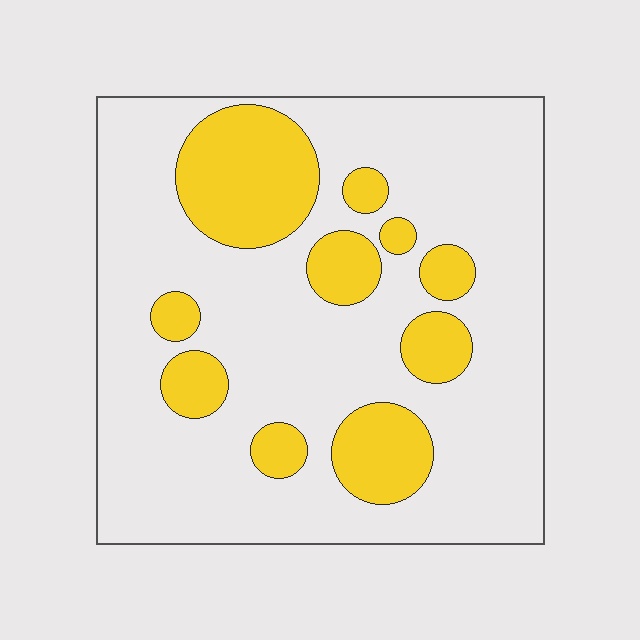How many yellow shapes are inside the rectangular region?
10.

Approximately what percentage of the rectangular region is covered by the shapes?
Approximately 25%.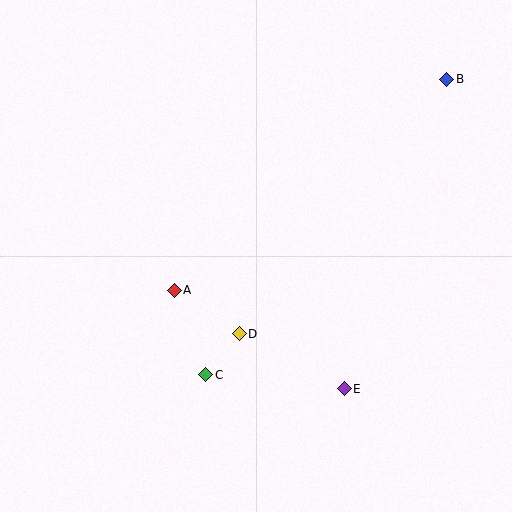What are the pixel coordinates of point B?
Point B is at (447, 79).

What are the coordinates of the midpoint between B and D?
The midpoint between B and D is at (343, 206).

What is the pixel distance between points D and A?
The distance between D and A is 78 pixels.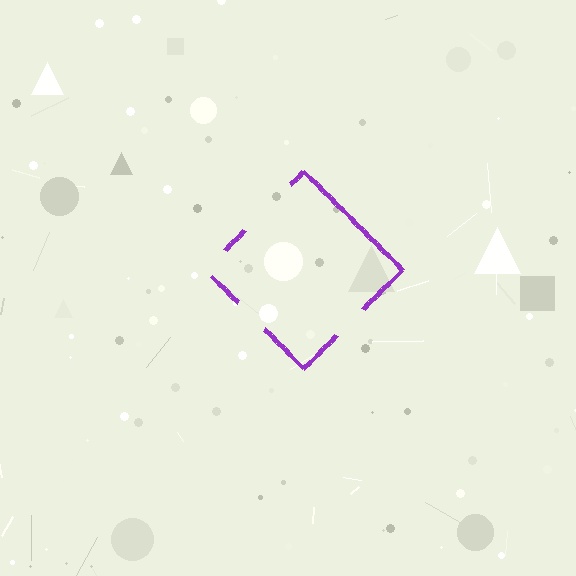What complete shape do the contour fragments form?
The contour fragments form a diamond.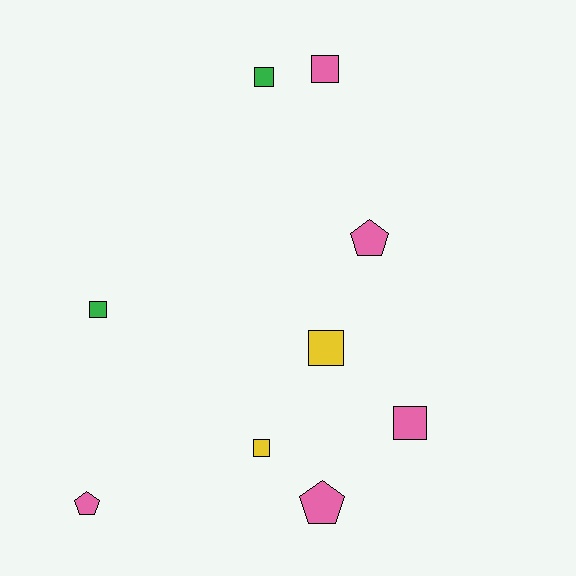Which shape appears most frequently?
Square, with 6 objects.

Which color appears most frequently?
Pink, with 5 objects.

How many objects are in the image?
There are 9 objects.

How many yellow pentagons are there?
There are no yellow pentagons.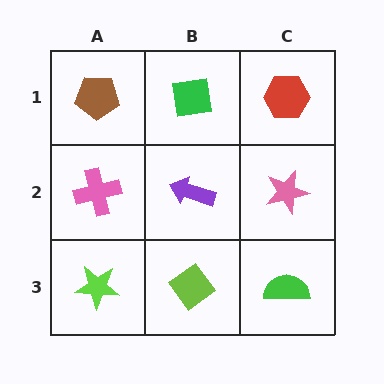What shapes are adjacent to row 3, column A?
A pink cross (row 2, column A), a lime diamond (row 3, column B).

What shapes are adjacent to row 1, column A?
A pink cross (row 2, column A), a green square (row 1, column B).